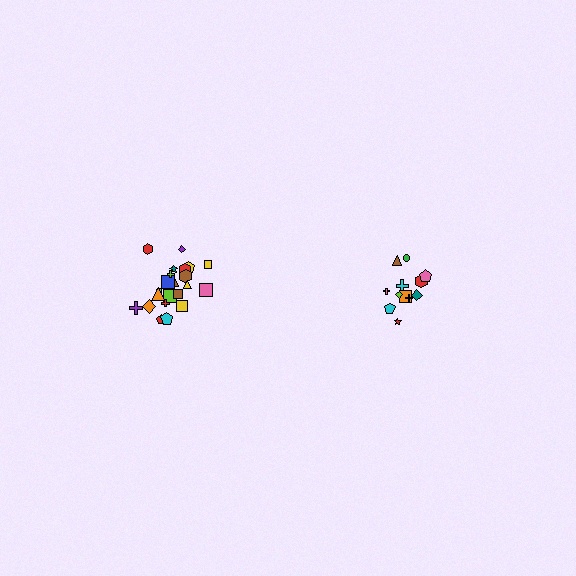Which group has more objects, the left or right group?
The left group.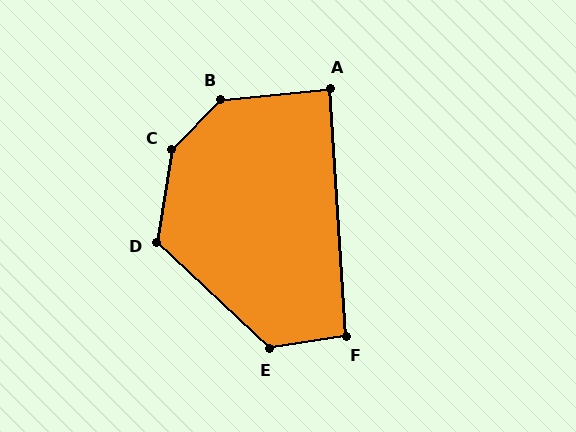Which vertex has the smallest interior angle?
A, at approximately 88 degrees.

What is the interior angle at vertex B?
Approximately 141 degrees (obtuse).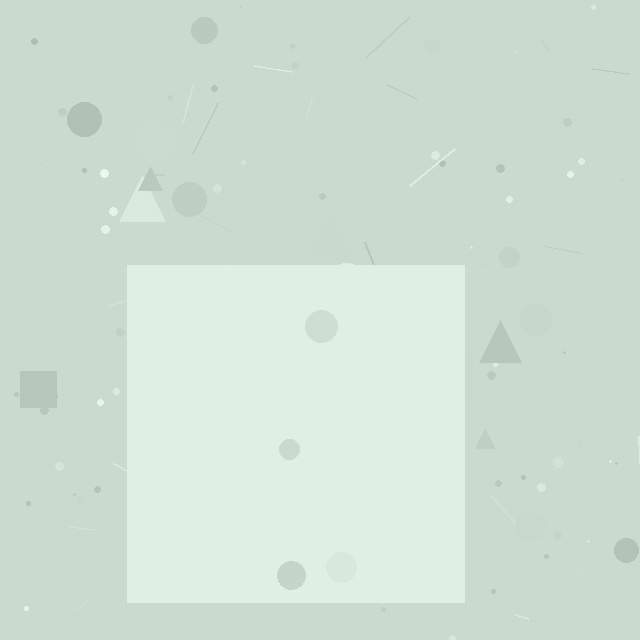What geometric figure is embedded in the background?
A square is embedded in the background.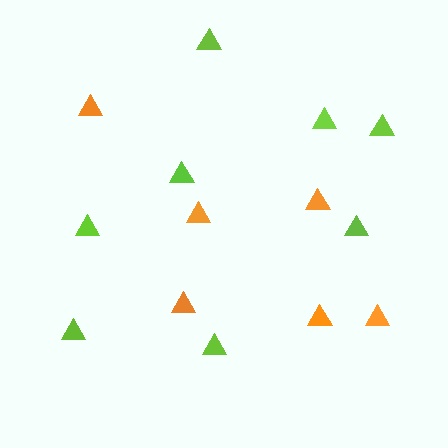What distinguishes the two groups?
There are 2 groups: one group of orange triangles (6) and one group of lime triangles (8).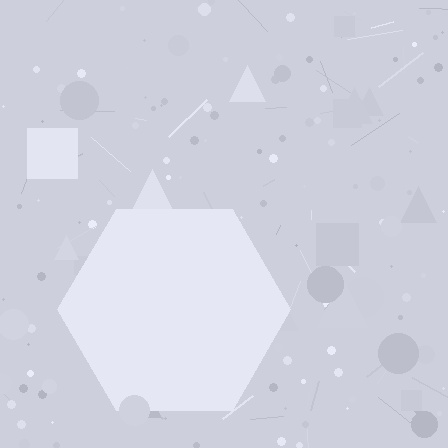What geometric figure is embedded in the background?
A hexagon is embedded in the background.